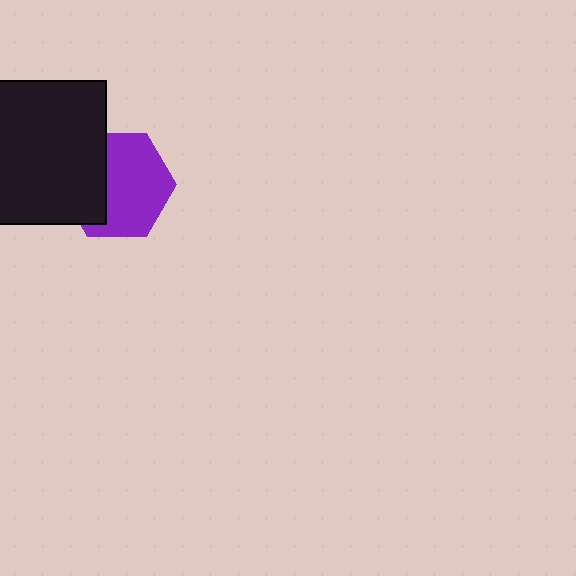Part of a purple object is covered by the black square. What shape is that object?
It is a hexagon.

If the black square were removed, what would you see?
You would see the complete purple hexagon.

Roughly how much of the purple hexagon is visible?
About half of it is visible (roughly 64%).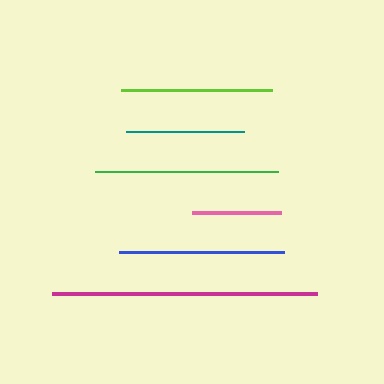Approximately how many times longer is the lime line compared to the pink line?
The lime line is approximately 1.7 times the length of the pink line.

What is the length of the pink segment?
The pink segment is approximately 89 pixels long.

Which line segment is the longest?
The magenta line is the longest at approximately 265 pixels.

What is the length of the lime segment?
The lime segment is approximately 152 pixels long.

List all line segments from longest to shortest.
From longest to shortest: magenta, green, blue, lime, teal, pink.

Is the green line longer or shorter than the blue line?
The green line is longer than the blue line.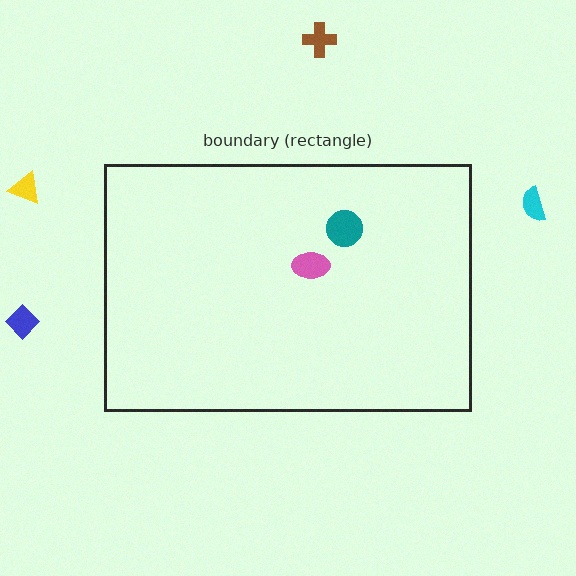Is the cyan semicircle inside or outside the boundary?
Outside.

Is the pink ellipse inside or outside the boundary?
Inside.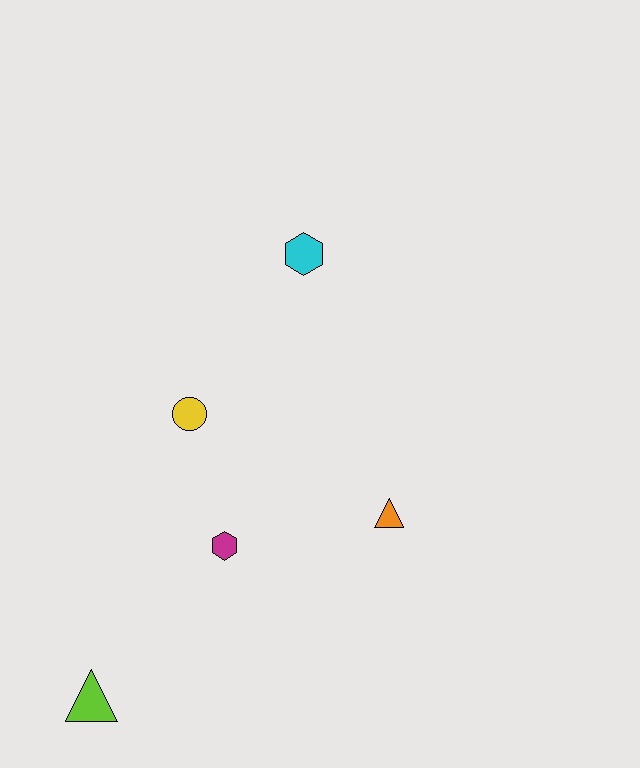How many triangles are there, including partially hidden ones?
There are 2 triangles.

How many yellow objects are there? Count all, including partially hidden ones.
There is 1 yellow object.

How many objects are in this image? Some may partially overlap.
There are 5 objects.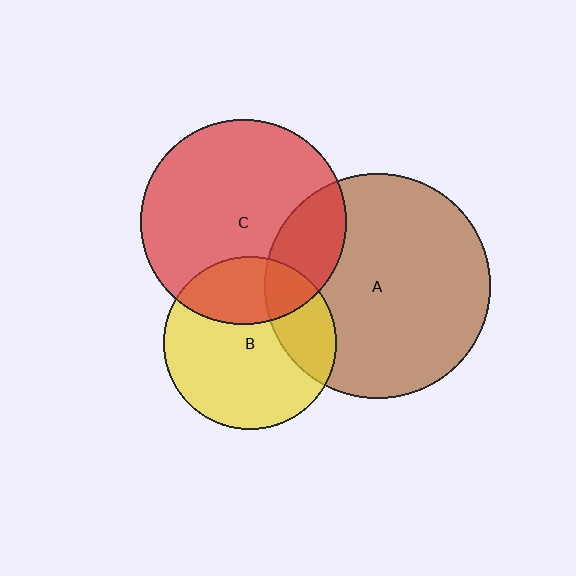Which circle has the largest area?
Circle A (brown).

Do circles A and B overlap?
Yes.